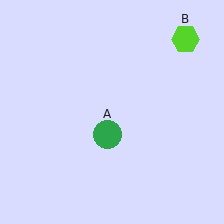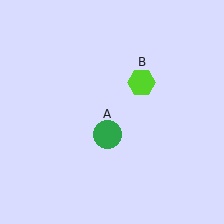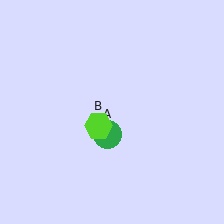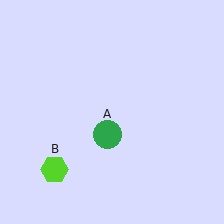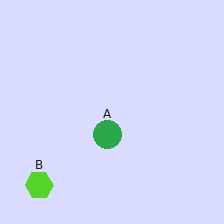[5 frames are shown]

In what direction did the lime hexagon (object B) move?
The lime hexagon (object B) moved down and to the left.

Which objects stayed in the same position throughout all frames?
Green circle (object A) remained stationary.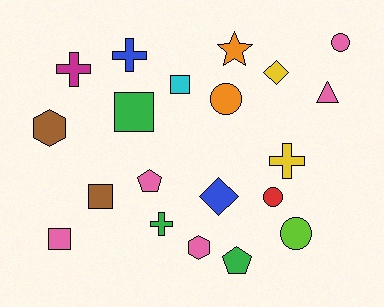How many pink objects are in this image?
There are 5 pink objects.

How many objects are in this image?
There are 20 objects.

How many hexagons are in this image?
There are 2 hexagons.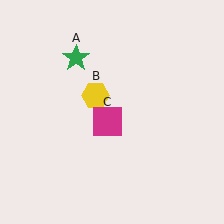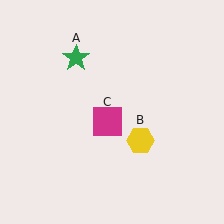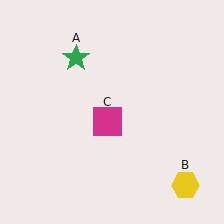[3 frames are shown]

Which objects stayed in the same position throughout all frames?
Green star (object A) and magenta square (object C) remained stationary.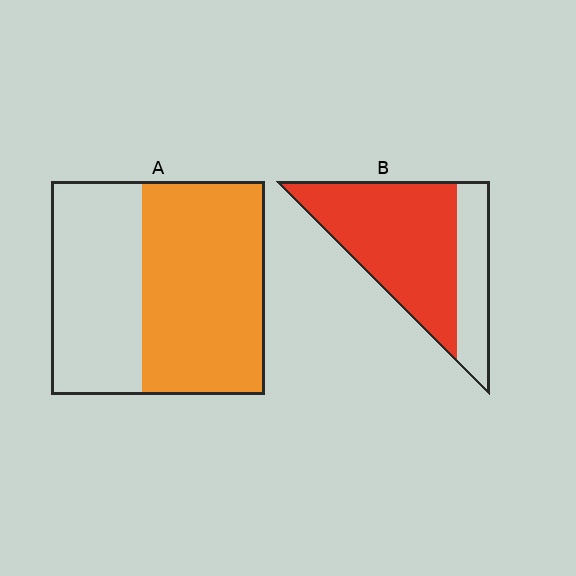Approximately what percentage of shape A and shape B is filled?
A is approximately 55% and B is approximately 70%.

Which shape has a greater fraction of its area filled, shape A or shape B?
Shape B.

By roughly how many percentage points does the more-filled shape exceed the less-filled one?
By roughly 15 percentage points (B over A).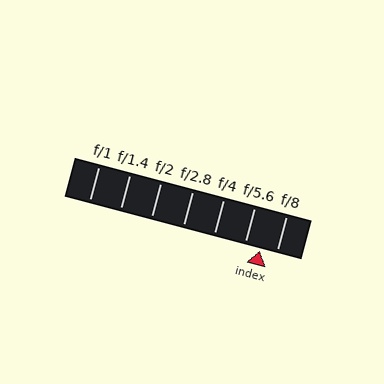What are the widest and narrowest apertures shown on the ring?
The widest aperture shown is f/1 and the narrowest is f/8.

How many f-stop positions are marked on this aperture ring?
There are 7 f-stop positions marked.